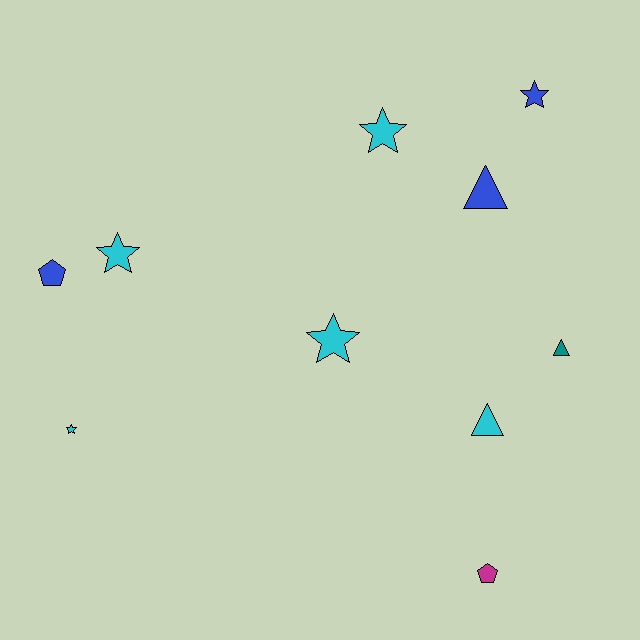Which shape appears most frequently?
Star, with 5 objects.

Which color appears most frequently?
Cyan, with 5 objects.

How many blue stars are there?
There is 1 blue star.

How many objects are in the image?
There are 10 objects.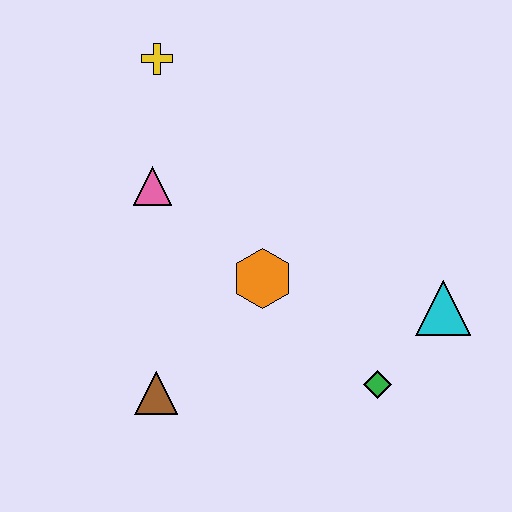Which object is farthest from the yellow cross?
The green diamond is farthest from the yellow cross.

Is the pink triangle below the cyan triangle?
No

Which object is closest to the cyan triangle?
The green diamond is closest to the cyan triangle.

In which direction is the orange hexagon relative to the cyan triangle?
The orange hexagon is to the left of the cyan triangle.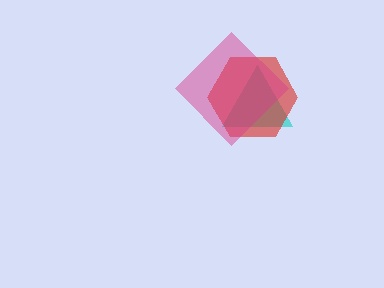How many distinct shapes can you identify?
There are 3 distinct shapes: a cyan triangle, a red hexagon, a magenta diamond.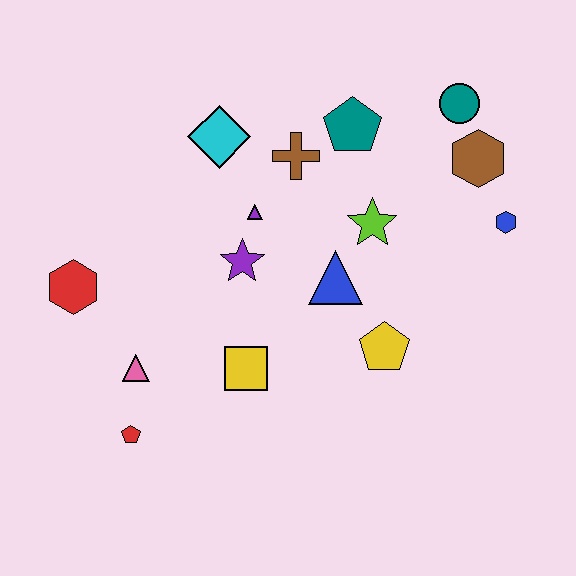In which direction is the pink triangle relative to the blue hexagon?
The pink triangle is to the left of the blue hexagon.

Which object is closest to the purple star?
The purple triangle is closest to the purple star.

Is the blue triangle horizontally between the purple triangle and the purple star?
No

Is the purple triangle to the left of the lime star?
Yes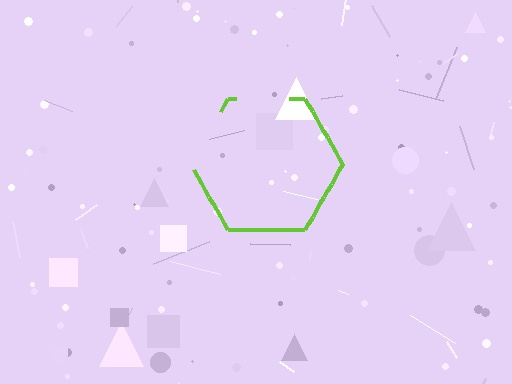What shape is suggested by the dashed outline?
The dashed outline suggests a hexagon.